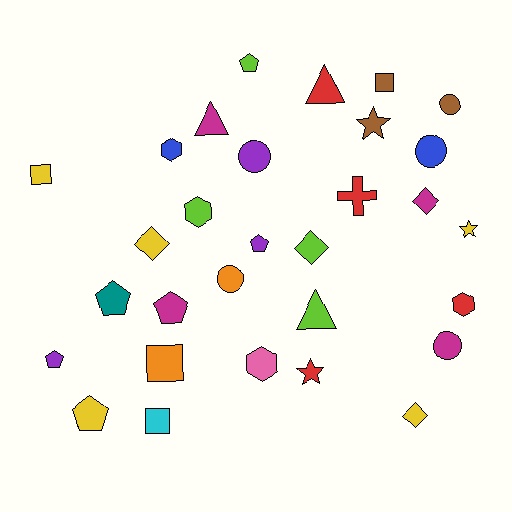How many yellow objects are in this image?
There are 5 yellow objects.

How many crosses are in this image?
There is 1 cross.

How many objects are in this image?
There are 30 objects.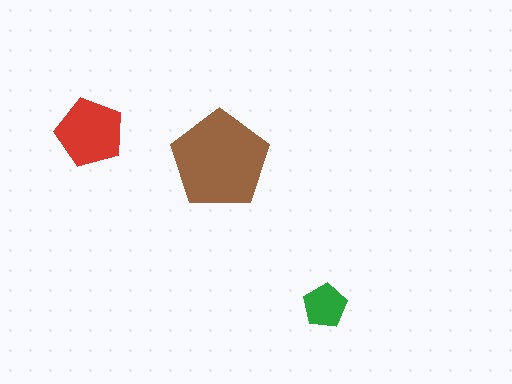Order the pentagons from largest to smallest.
the brown one, the red one, the green one.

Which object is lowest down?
The green pentagon is bottommost.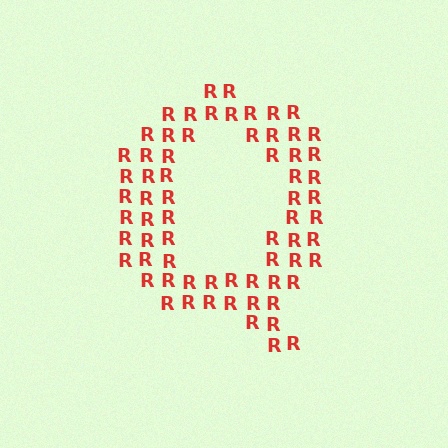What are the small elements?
The small elements are letter R's.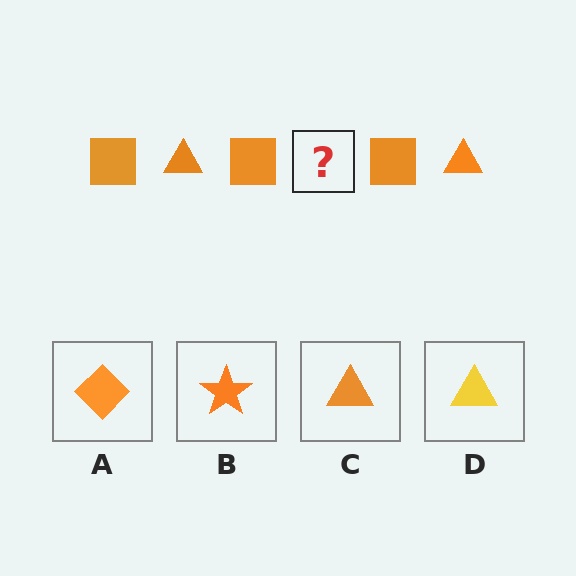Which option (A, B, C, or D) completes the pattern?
C.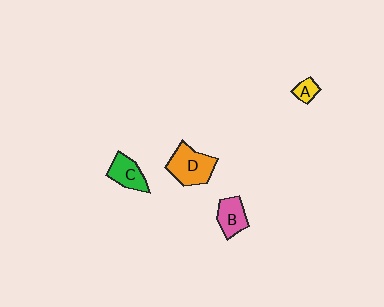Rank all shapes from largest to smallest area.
From largest to smallest: D (orange), C (green), B (pink), A (yellow).